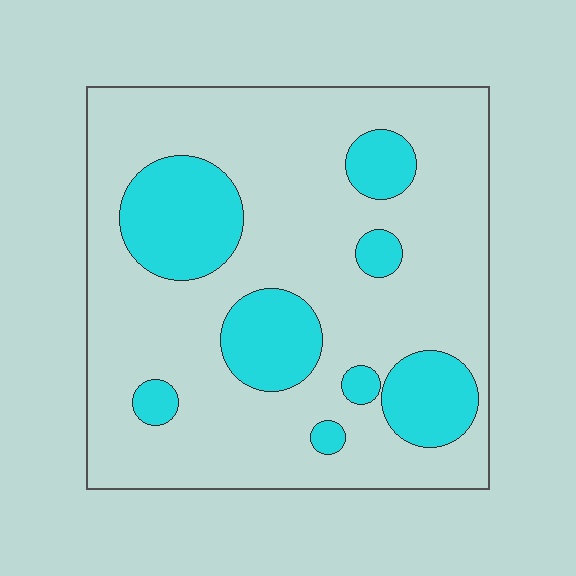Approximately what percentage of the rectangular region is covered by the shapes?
Approximately 25%.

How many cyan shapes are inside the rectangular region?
8.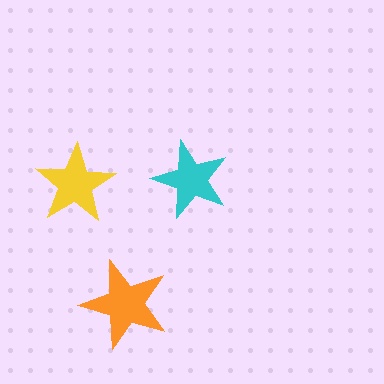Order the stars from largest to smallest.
the orange one, the yellow one, the cyan one.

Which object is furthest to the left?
The yellow star is leftmost.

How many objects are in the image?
There are 3 objects in the image.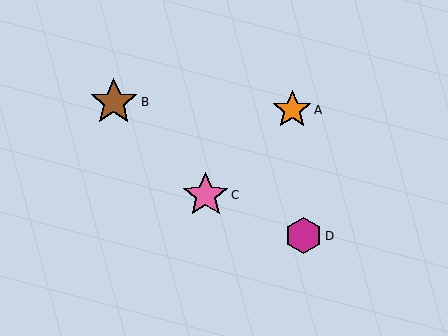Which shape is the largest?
The brown star (labeled B) is the largest.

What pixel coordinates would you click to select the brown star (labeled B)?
Click at (114, 102) to select the brown star B.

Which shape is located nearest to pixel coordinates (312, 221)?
The magenta hexagon (labeled D) at (304, 236) is nearest to that location.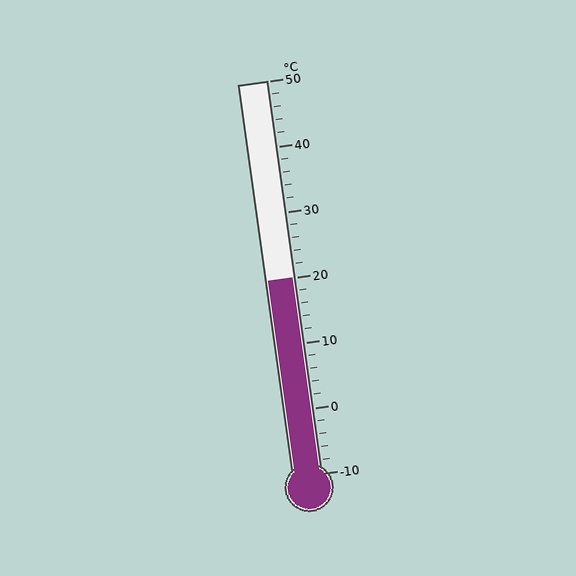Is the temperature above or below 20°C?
The temperature is at 20°C.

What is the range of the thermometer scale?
The thermometer scale ranges from -10°C to 50°C.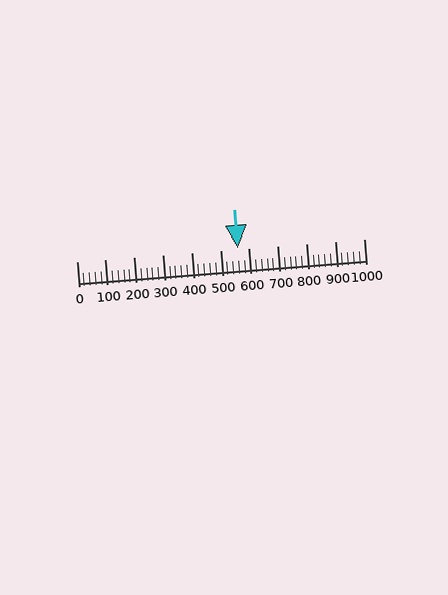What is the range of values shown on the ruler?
The ruler shows values from 0 to 1000.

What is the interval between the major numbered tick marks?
The major tick marks are spaced 100 units apart.